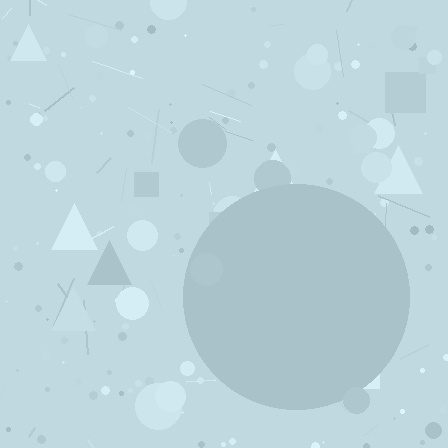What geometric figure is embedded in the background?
A circle is embedded in the background.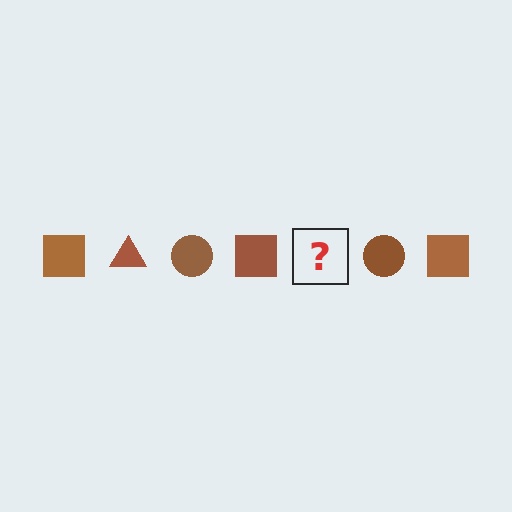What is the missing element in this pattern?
The missing element is a brown triangle.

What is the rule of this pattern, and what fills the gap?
The rule is that the pattern cycles through square, triangle, circle shapes in brown. The gap should be filled with a brown triangle.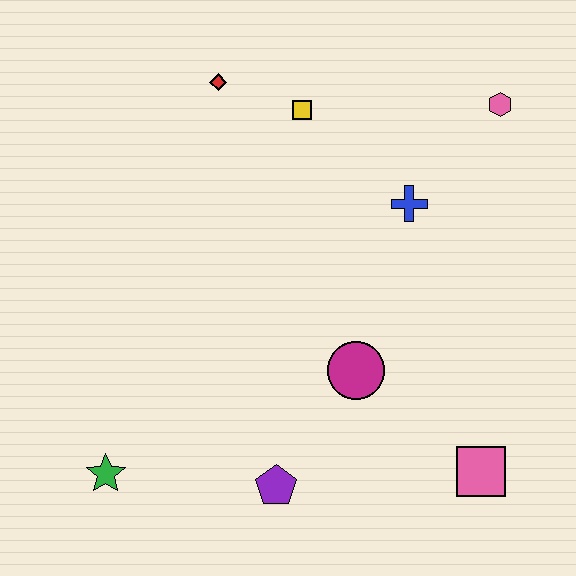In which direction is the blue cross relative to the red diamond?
The blue cross is to the right of the red diamond.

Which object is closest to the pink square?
The magenta circle is closest to the pink square.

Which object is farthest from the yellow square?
The green star is farthest from the yellow square.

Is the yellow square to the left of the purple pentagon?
No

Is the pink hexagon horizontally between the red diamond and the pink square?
No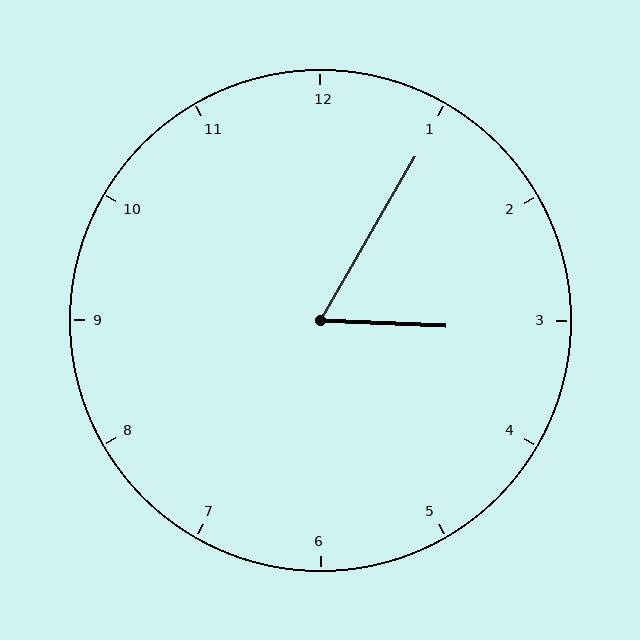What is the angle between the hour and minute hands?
Approximately 62 degrees.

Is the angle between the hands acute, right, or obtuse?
It is acute.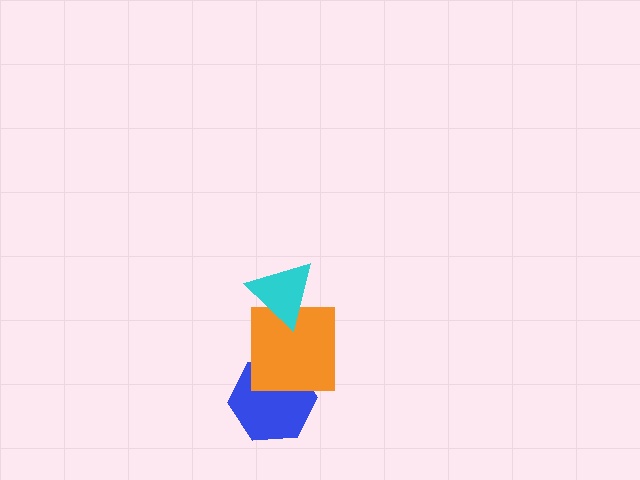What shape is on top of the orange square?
The cyan triangle is on top of the orange square.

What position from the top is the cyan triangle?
The cyan triangle is 1st from the top.